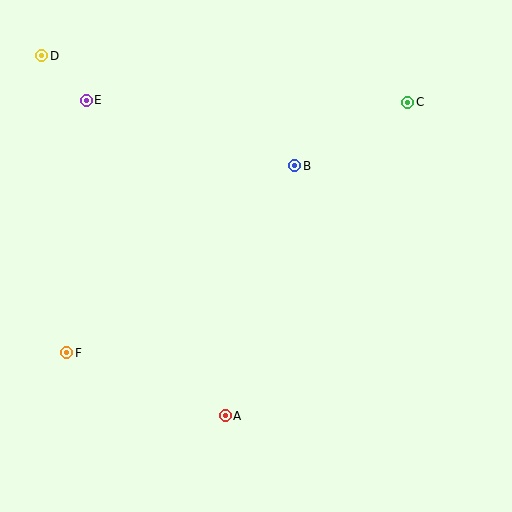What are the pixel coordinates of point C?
Point C is at (408, 102).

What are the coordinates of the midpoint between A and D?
The midpoint between A and D is at (133, 236).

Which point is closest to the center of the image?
Point B at (295, 166) is closest to the center.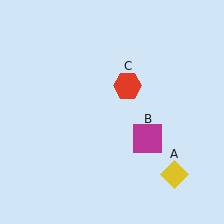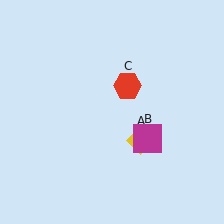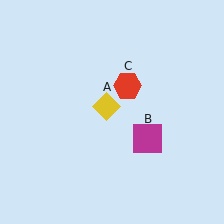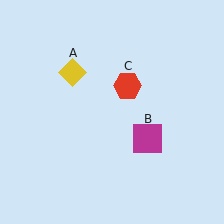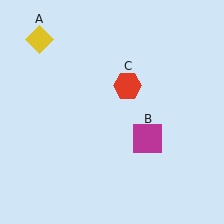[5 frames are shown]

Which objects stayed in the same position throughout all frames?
Magenta square (object B) and red hexagon (object C) remained stationary.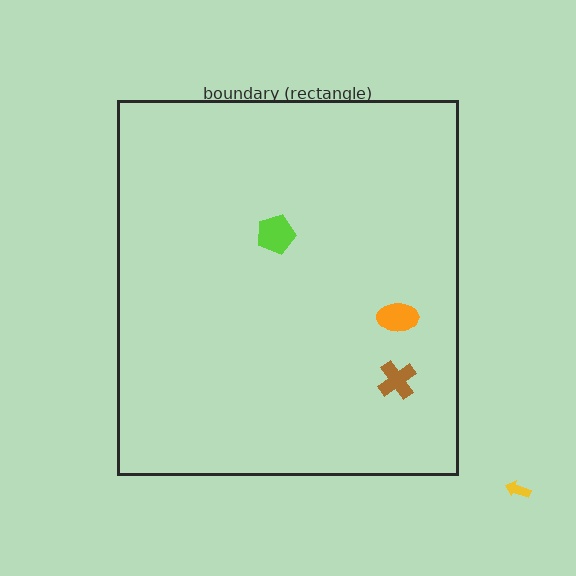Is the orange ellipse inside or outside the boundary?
Inside.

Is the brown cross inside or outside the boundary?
Inside.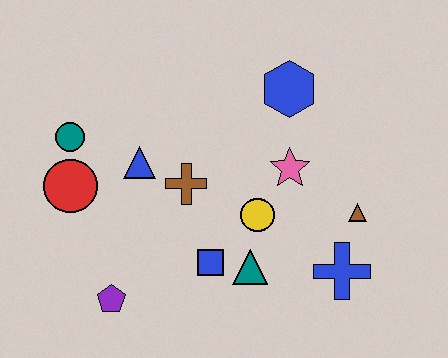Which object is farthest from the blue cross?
The teal circle is farthest from the blue cross.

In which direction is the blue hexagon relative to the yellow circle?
The blue hexagon is above the yellow circle.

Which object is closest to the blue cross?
The brown triangle is closest to the blue cross.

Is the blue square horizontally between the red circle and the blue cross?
Yes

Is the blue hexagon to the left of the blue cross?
Yes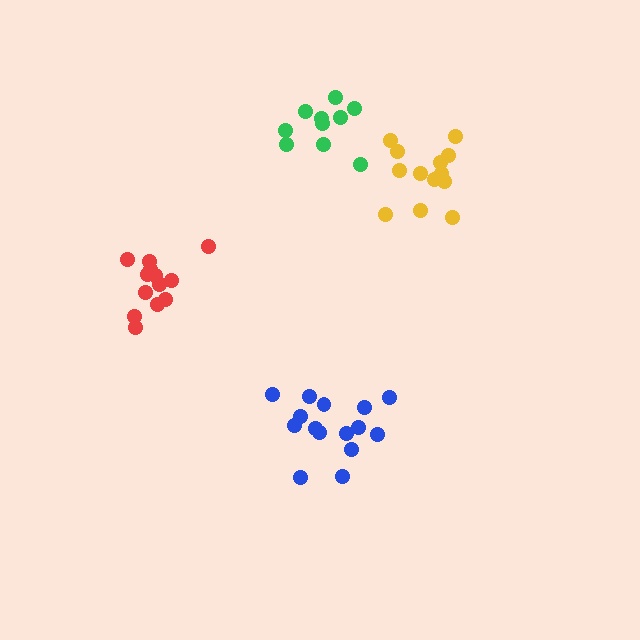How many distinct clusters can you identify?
There are 4 distinct clusters.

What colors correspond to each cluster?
The clusters are colored: blue, red, green, yellow.